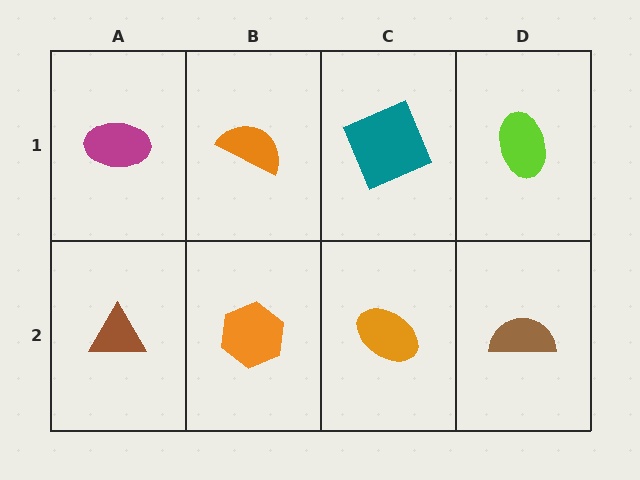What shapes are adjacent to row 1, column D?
A brown semicircle (row 2, column D), a teal square (row 1, column C).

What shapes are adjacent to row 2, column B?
An orange semicircle (row 1, column B), a brown triangle (row 2, column A), an orange ellipse (row 2, column C).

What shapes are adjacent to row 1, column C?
An orange ellipse (row 2, column C), an orange semicircle (row 1, column B), a lime ellipse (row 1, column D).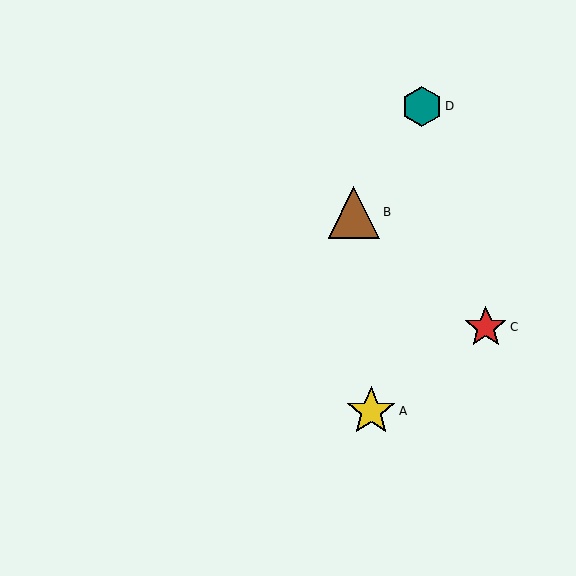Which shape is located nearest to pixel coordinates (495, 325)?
The red star (labeled C) at (486, 327) is nearest to that location.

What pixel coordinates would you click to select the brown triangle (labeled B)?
Click at (354, 212) to select the brown triangle B.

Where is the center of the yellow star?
The center of the yellow star is at (371, 411).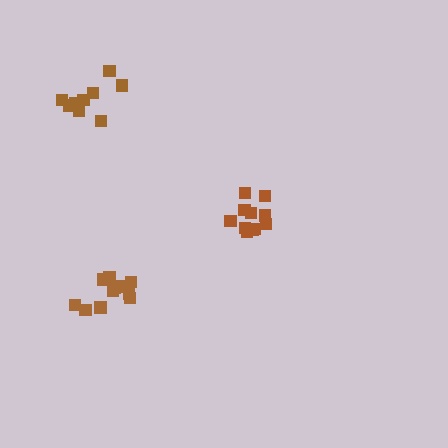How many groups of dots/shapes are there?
There are 3 groups.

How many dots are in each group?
Group 1: 11 dots, Group 2: 12 dots, Group 3: 10 dots (33 total).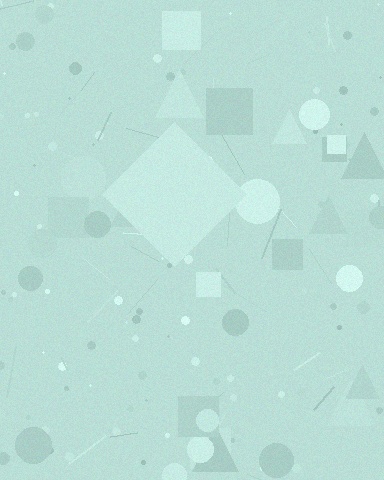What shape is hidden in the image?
A diamond is hidden in the image.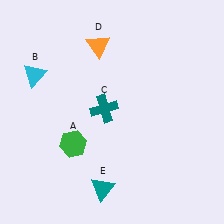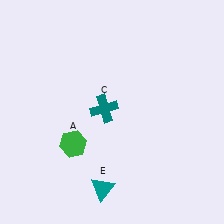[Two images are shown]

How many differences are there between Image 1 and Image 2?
There are 2 differences between the two images.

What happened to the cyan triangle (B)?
The cyan triangle (B) was removed in Image 2. It was in the top-left area of Image 1.